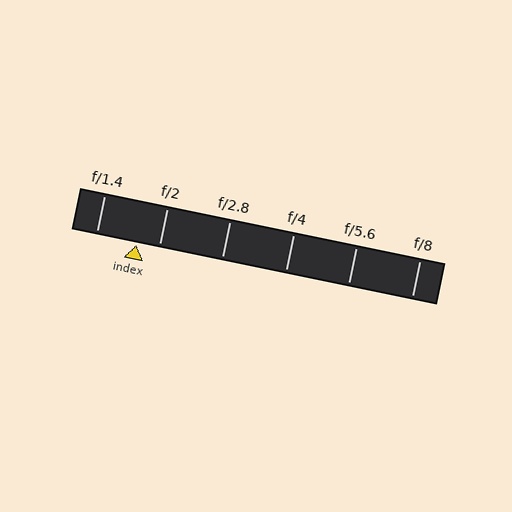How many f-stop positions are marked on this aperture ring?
There are 6 f-stop positions marked.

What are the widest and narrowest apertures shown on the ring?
The widest aperture shown is f/1.4 and the narrowest is f/8.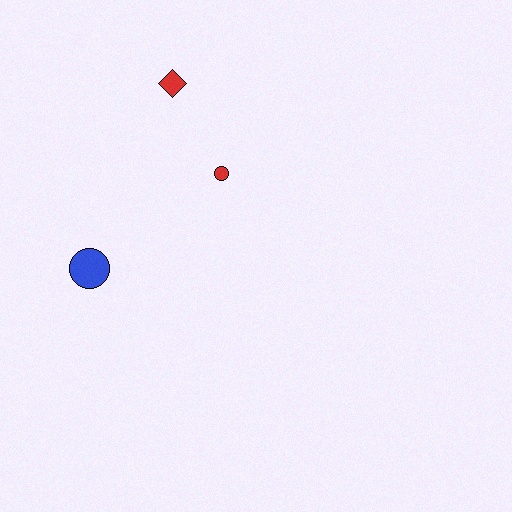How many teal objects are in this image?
There are no teal objects.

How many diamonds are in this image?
There is 1 diamond.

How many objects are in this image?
There are 3 objects.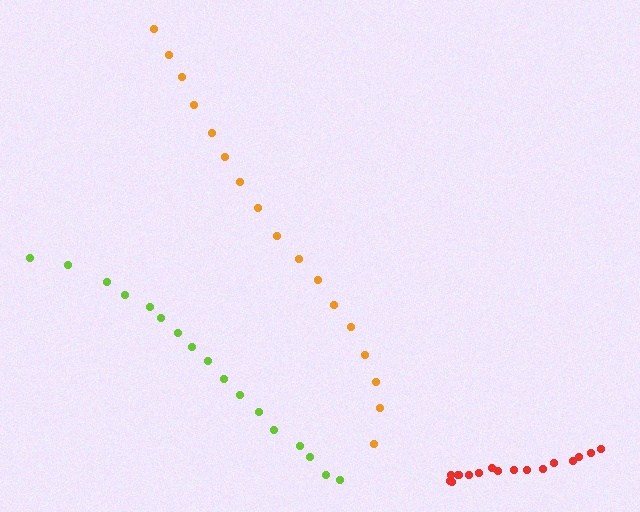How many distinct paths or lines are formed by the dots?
There are 3 distinct paths.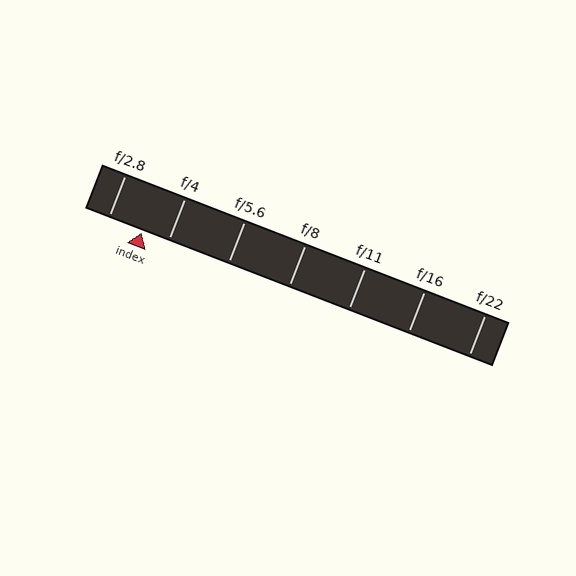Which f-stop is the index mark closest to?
The index mark is closest to f/4.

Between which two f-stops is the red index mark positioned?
The index mark is between f/2.8 and f/4.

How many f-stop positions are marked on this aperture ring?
There are 7 f-stop positions marked.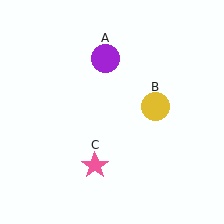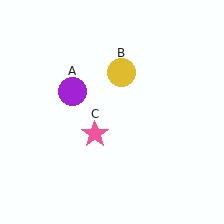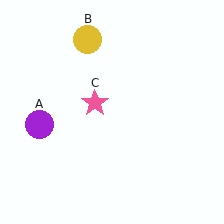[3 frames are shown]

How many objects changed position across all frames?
3 objects changed position: purple circle (object A), yellow circle (object B), pink star (object C).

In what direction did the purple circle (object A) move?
The purple circle (object A) moved down and to the left.